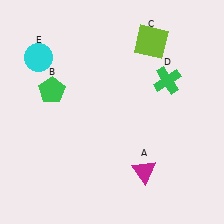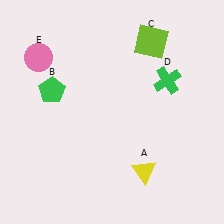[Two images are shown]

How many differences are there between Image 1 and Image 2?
There are 2 differences between the two images.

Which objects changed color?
A changed from magenta to yellow. E changed from cyan to pink.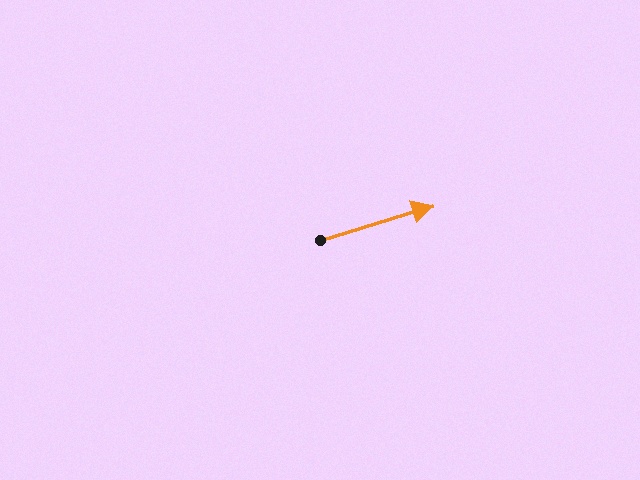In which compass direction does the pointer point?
East.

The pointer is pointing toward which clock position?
Roughly 2 o'clock.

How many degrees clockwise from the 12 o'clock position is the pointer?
Approximately 73 degrees.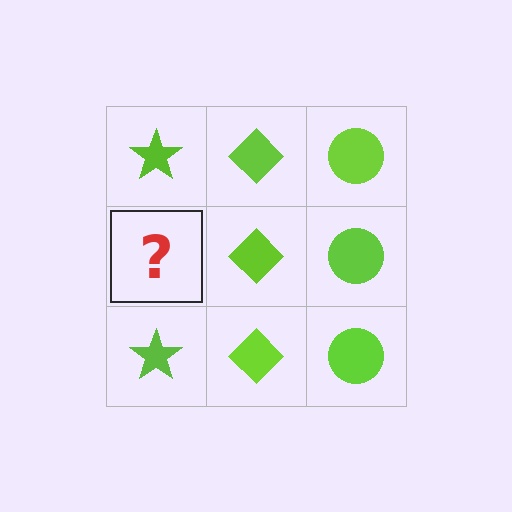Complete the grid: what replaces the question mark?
The question mark should be replaced with a lime star.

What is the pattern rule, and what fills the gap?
The rule is that each column has a consistent shape. The gap should be filled with a lime star.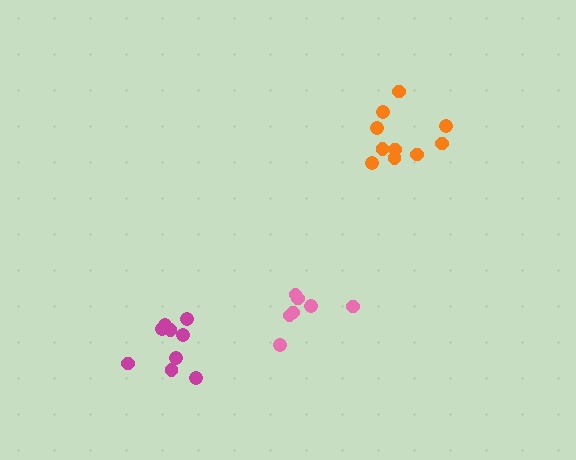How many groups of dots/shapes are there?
There are 3 groups.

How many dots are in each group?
Group 1: 9 dots, Group 2: 7 dots, Group 3: 10 dots (26 total).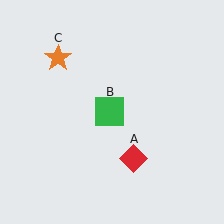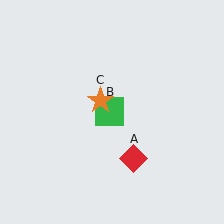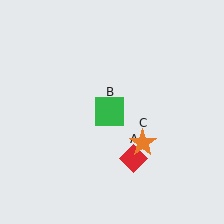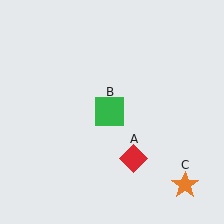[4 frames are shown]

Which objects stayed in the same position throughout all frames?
Red diamond (object A) and green square (object B) remained stationary.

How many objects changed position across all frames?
1 object changed position: orange star (object C).